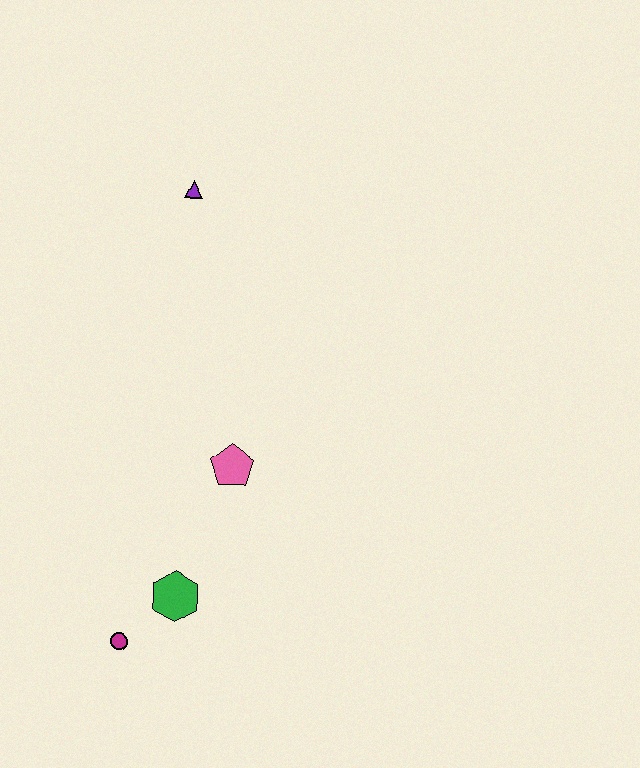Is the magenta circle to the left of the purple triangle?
Yes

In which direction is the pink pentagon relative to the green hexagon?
The pink pentagon is above the green hexagon.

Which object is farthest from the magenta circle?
The purple triangle is farthest from the magenta circle.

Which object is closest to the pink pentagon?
The green hexagon is closest to the pink pentagon.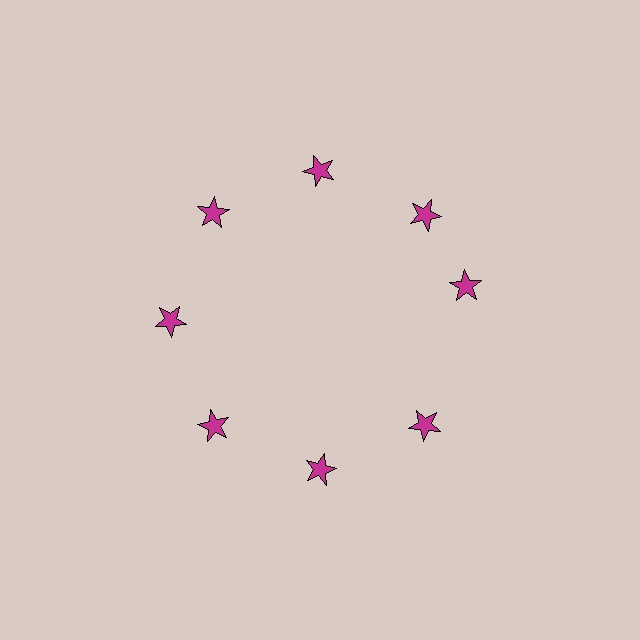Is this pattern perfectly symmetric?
No. The 8 magenta stars are arranged in a ring, but one element near the 3 o'clock position is rotated out of alignment along the ring, breaking the 8-fold rotational symmetry.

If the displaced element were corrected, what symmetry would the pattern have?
It would have 8-fold rotational symmetry — the pattern would map onto itself every 45 degrees.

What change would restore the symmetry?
The symmetry would be restored by rotating it back into even spacing with its neighbors so that all 8 stars sit at equal angles and equal distance from the center.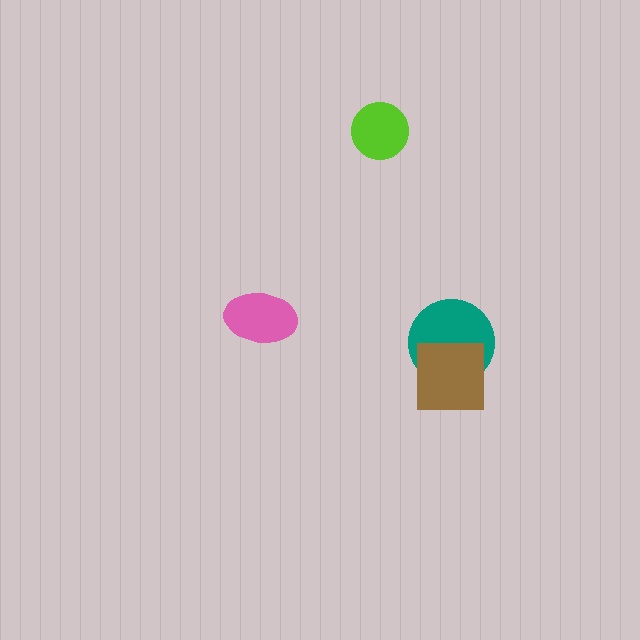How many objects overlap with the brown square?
1 object overlaps with the brown square.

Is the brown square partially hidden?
No, no other shape covers it.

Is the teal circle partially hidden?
Yes, it is partially covered by another shape.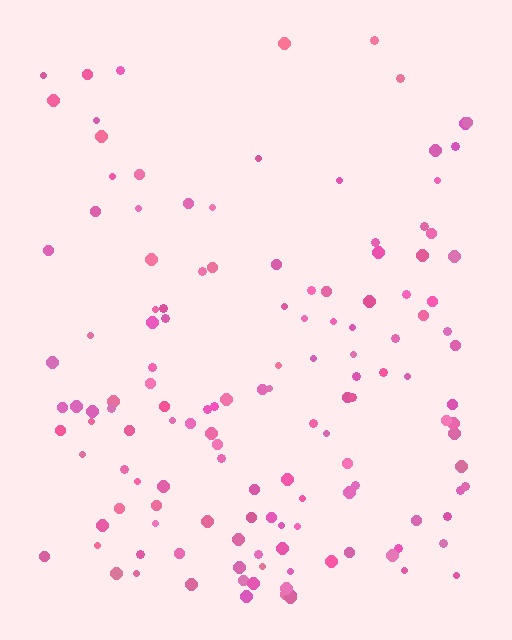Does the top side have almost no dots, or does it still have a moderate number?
Still a moderate number, just noticeably fewer than the bottom.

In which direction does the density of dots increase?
From top to bottom, with the bottom side densest.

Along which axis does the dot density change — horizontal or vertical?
Vertical.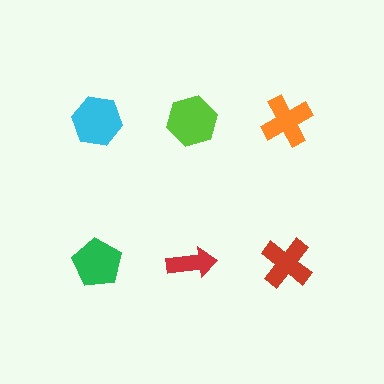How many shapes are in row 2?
3 shapes.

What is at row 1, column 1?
A cyan hexagon.